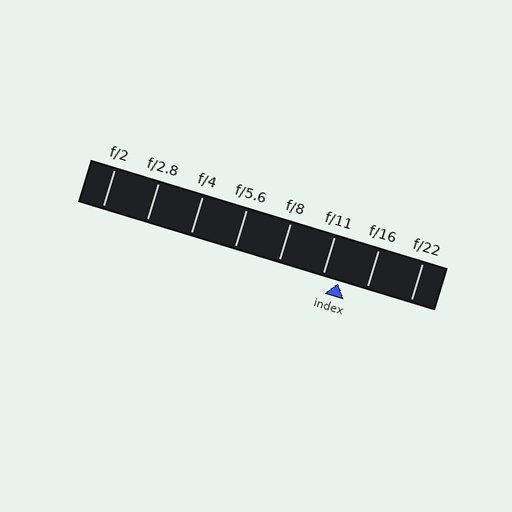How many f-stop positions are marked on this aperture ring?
There are 8 f-stop positions marked.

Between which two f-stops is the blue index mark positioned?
The index mark is between f/11 and f/16.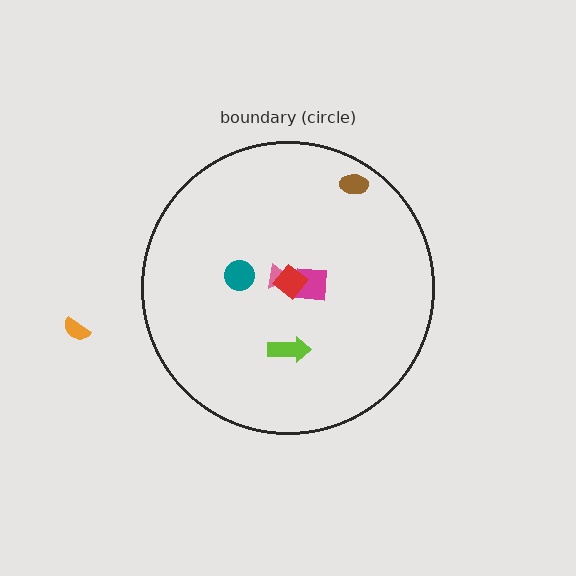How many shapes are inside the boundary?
6 inside, 1 outside.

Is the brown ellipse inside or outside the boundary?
Inside.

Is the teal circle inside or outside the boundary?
Inside.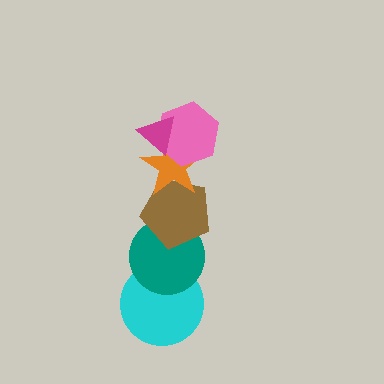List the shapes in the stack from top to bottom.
From top to bottom: the magenta triangle, the pink hexagon, the orange star, the brown pentagon, the teal circle, the cyan circle.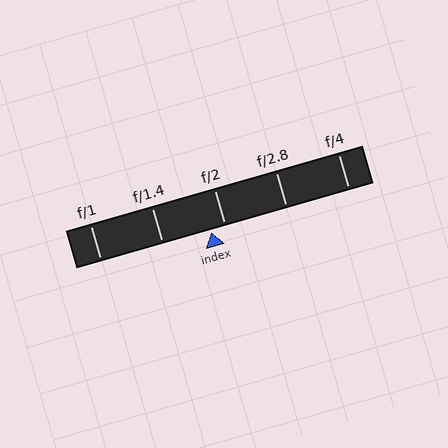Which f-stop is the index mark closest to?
The index mark is closest to f/2.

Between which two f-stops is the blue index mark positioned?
The index mark is between f/1.4 and f/2.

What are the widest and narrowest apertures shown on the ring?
The widest aperture shown is f/1 and the narrowest is f/4.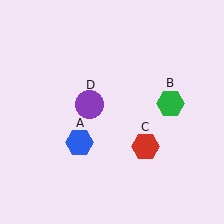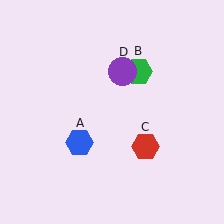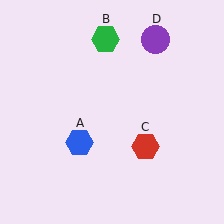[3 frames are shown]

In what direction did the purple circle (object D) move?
The purple circle (object D) moved up and to the right.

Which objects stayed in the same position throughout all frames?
Blue hexagon (object A) and red hexagon (object C) remained stationary.